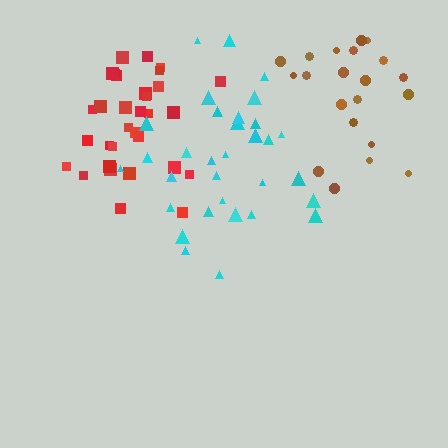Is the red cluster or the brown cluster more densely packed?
Red.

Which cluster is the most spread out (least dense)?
Cyan.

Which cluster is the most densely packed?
Red.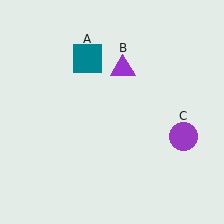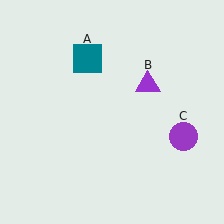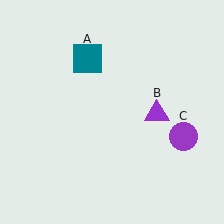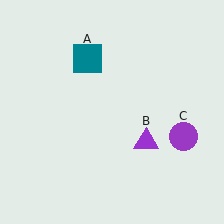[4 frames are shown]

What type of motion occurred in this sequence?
The purple triangle (object B) rotated clockwise around the center of the scene.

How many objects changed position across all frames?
1 object changed position: purple triangle (object B).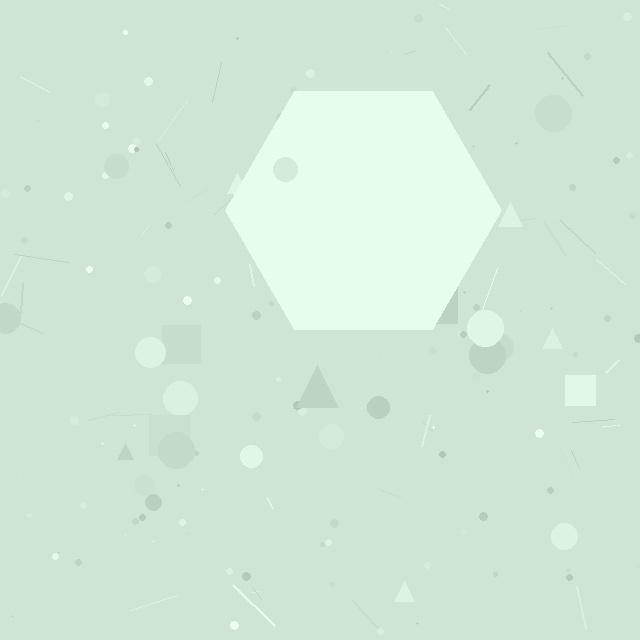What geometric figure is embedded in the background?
A hexagon is embedded in the background.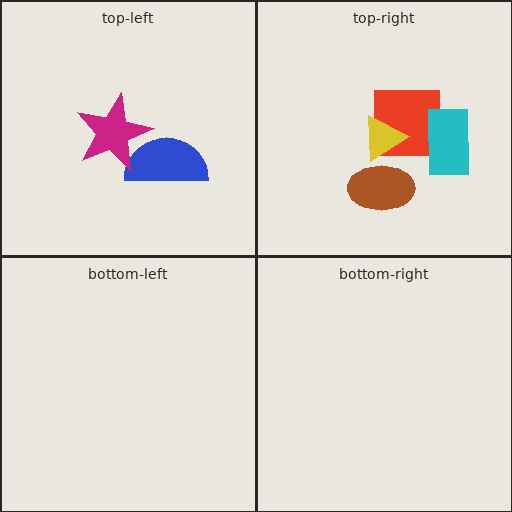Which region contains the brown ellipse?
The top-right region.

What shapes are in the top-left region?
The blue semicircle, the magenta star.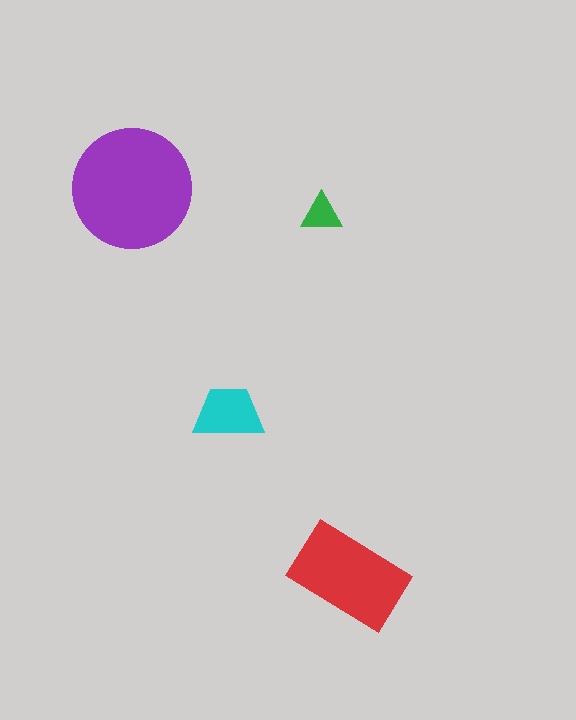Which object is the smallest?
The green triangle.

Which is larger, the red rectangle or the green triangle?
The red rectangle.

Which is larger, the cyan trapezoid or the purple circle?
The purple circle.